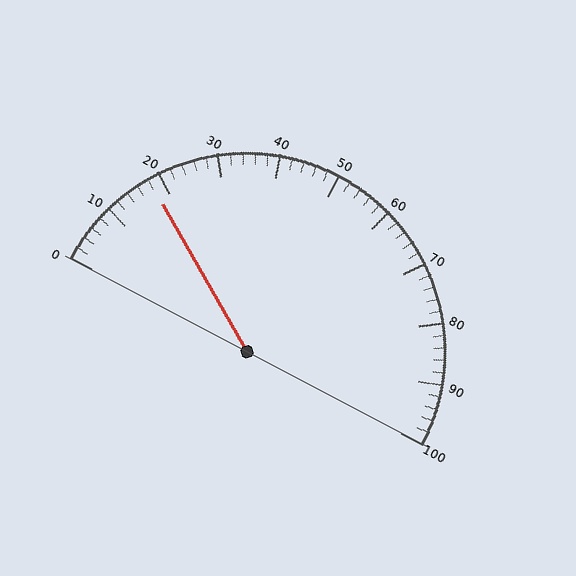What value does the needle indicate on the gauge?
The needle indicates approximately 18.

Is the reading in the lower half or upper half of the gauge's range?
The reading is in the lower half of the range (0 to 100).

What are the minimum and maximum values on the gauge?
The gauge ranges from 0 to 100.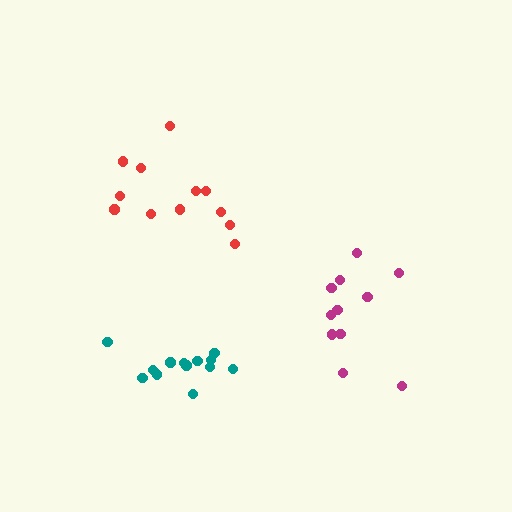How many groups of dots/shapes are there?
There are 3 groups.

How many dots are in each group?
Group 1: 12 dots, Group 2: 11 dots, Group 3: 13 dots (36 total).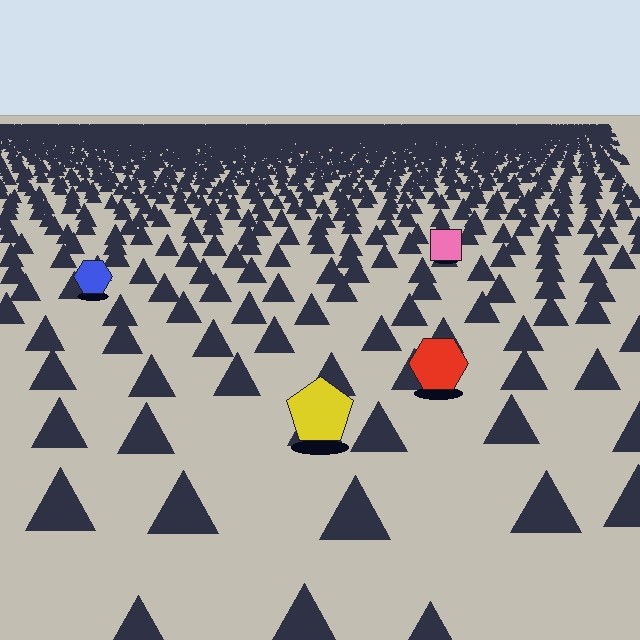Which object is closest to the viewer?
The yellow pentagon is closest. The texture marks near it are larger and more spread out.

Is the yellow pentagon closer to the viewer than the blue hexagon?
Yes. The yellow pentagon is closer — you can tell from the texture gradient: the ground texture is coarser near it.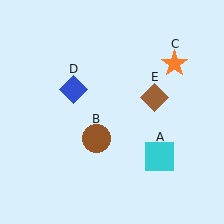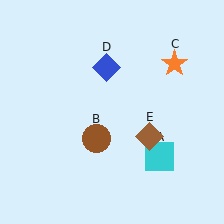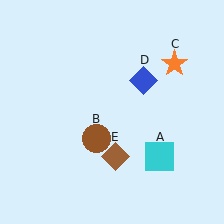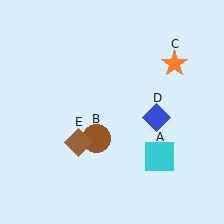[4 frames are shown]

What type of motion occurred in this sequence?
The blue diamond (object D), brown diamond (object E) rotated clockwise around the center of the scene.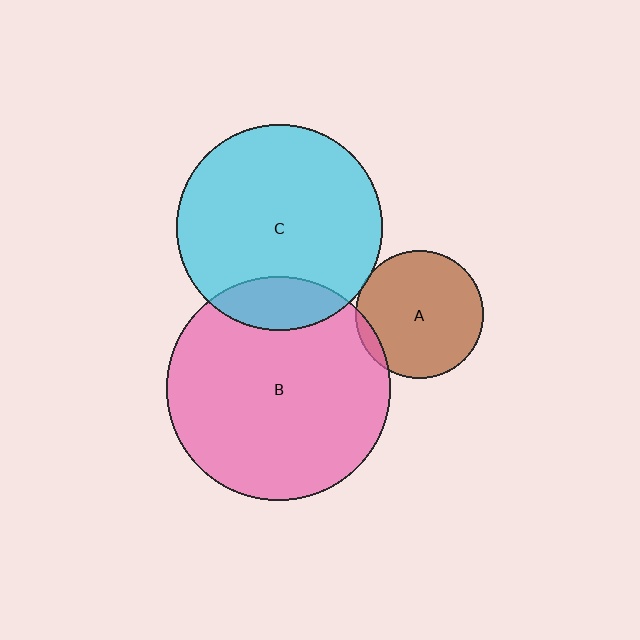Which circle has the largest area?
Circle B (pink).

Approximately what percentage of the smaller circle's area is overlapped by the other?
Approximately 5%.